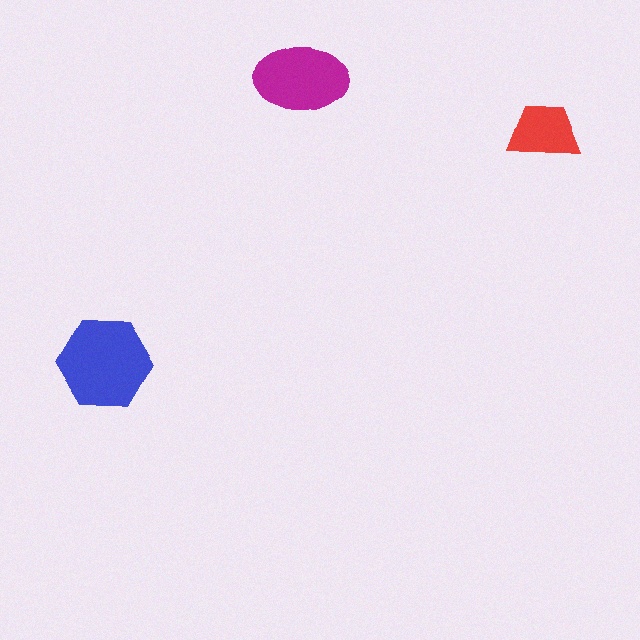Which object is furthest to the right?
The red trapezoid is rightmost.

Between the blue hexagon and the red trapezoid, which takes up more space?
The blue hexagon.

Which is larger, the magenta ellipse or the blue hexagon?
The blue hexagon.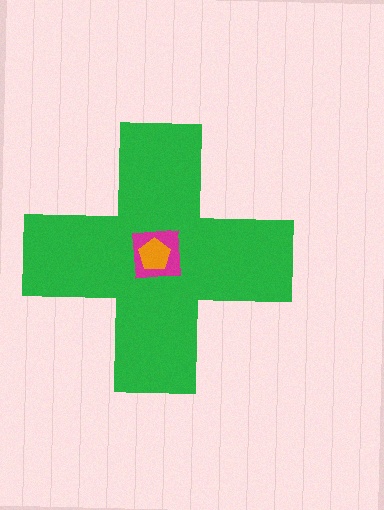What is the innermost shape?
The orange pentagon.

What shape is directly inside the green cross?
The magenta square.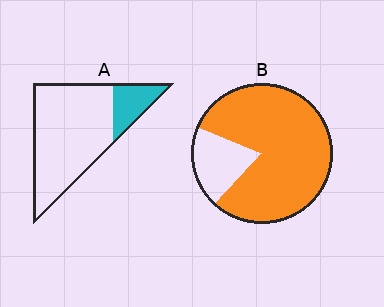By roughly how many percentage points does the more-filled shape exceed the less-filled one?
By roughly 60 percentage points (B over A).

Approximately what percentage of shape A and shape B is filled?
A is approximately 20% and B is approximately 80%.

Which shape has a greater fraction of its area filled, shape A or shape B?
Shape B.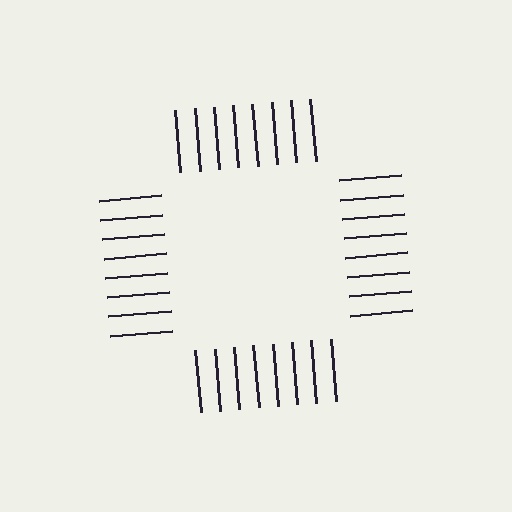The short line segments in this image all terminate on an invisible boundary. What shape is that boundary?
An illusory square — the line segments terminate on its edges but no continuous stroke is drawn.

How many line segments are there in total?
32 — 8 along each of the 4 edges.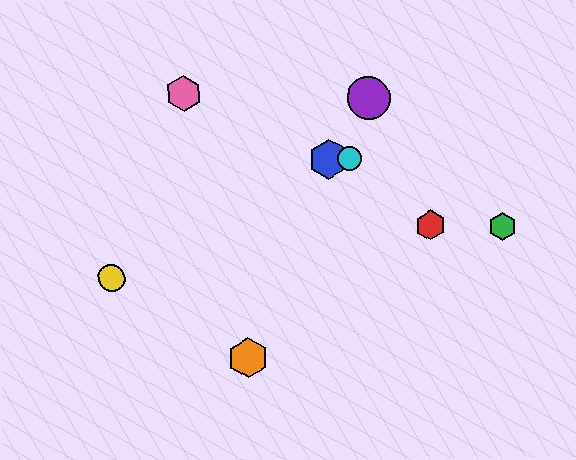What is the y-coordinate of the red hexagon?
The red hexagon is at y≈225.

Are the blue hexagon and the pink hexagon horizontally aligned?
No, the blue hexagon is at y≈159 and the pink hexagon is at y≈94.